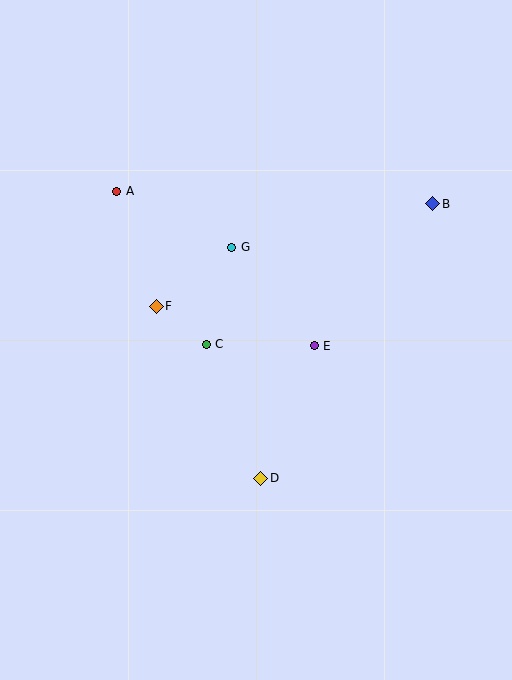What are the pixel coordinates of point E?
Point E is at (314, 346).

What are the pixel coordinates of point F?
Point F is at (156, 306).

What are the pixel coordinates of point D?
Point D is at (261, 478).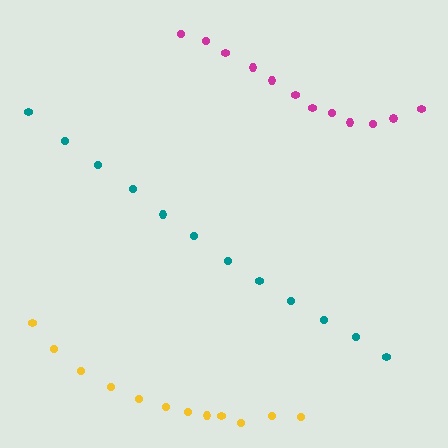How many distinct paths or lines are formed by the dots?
There are 3 distinct paths.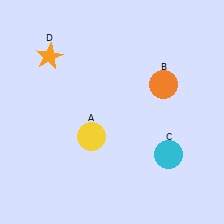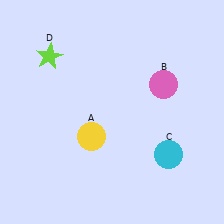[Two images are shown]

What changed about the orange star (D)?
In Image 1, D is orange. In Image 2, it changed to lime.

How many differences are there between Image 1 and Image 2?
There are 2 differences between the two images.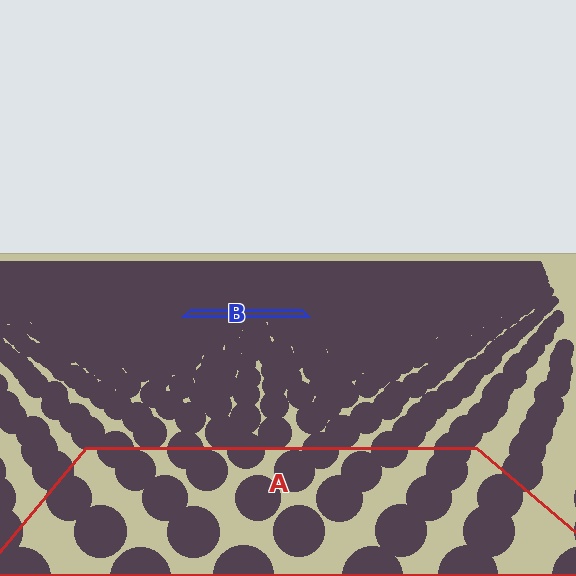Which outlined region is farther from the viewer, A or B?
Region B is farther from the viewer — the texture elements inside it appear smaller and more densely packed.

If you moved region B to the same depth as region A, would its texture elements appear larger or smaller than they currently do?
They would appear larger. At a closer depth, the same texture elements are projected at a bigger on-screen size.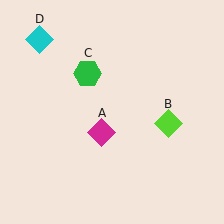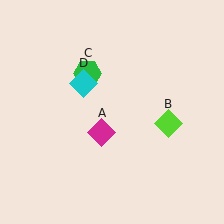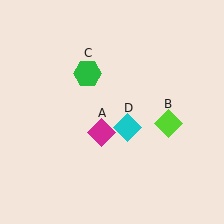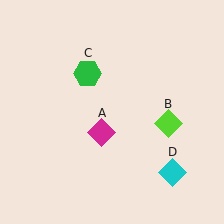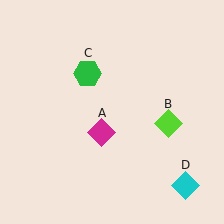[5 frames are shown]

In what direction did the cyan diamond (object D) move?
The cyan diamond (object D) moved down and to the right.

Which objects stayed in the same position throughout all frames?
Magenta diamond (object A) and lime diamond (object B) and green hexagon (object C) remained stationary.